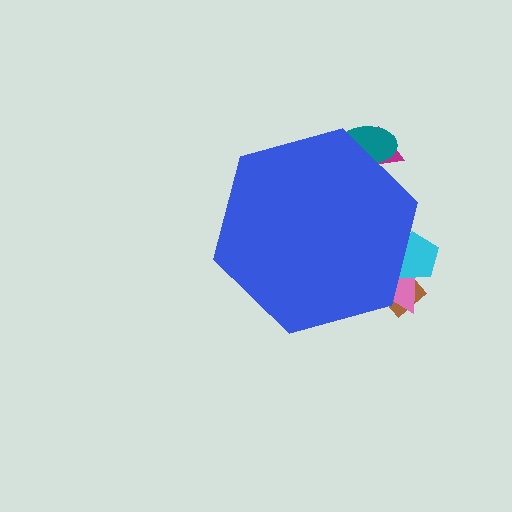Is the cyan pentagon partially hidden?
Yes, the cyan pentagon is partially hidden behind the blue hexagon.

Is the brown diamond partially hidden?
Yes, the brown diamond is partially hidden behind the blue hexagon.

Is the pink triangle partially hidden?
Yes, the pink triangle is partially hidden behind the blue hexagon.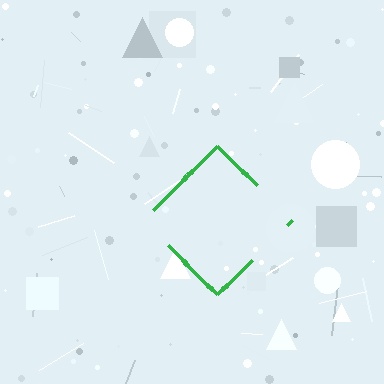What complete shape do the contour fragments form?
The contour fragments form a diamond.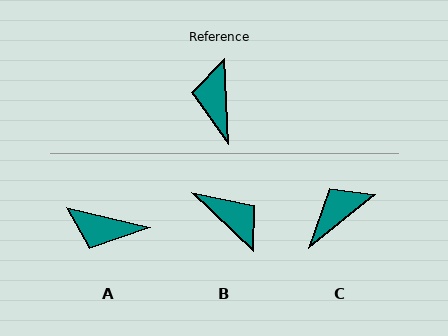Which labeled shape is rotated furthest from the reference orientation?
B, about 137 degrees away.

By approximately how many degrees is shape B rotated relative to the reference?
Approximately 137 degrees clockwise.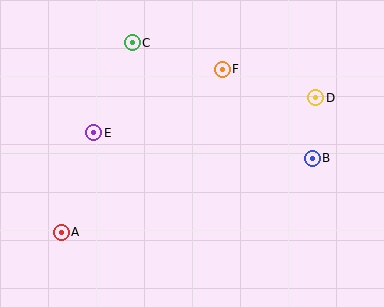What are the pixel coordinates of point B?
Point B is at (312, 158).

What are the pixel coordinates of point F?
Point F is at (222, 69).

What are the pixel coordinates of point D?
Point D is at (316, 98).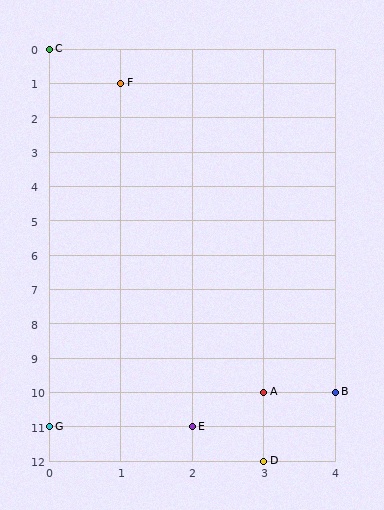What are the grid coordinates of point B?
Point B is at grid coordinates (4, 10).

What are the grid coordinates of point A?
Point A is at grid coordinates (3, 10).